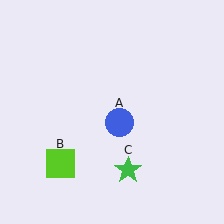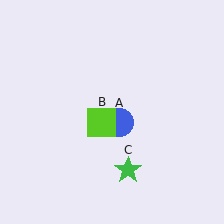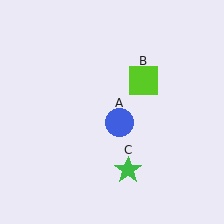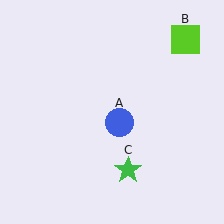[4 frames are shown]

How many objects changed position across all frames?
1 object changed position: lime square (object B).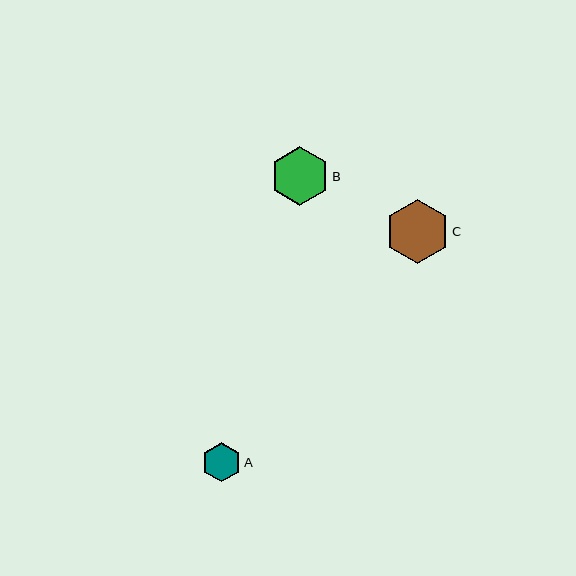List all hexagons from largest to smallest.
From largest to smallest: C, B, A.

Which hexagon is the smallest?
Hexagon A is the smallest with a size of approximately 39 pixels.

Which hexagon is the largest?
Hexagon C is the largest with a size of approximately 64 pixels.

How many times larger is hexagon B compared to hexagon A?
Hexagon B is approximately 1.5 times the size of hexagon A.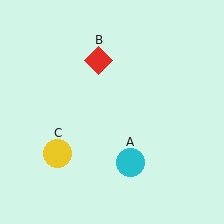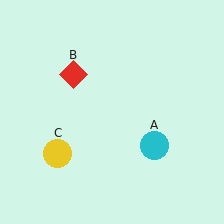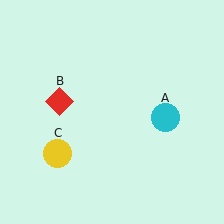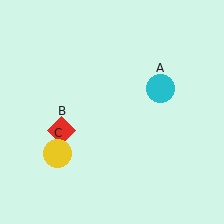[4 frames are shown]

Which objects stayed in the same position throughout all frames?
Yellow circle (object C) remained stationary.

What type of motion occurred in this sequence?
The cyan circle (object A), red diamond (object B) rotated counterclockwise around the center of the scene.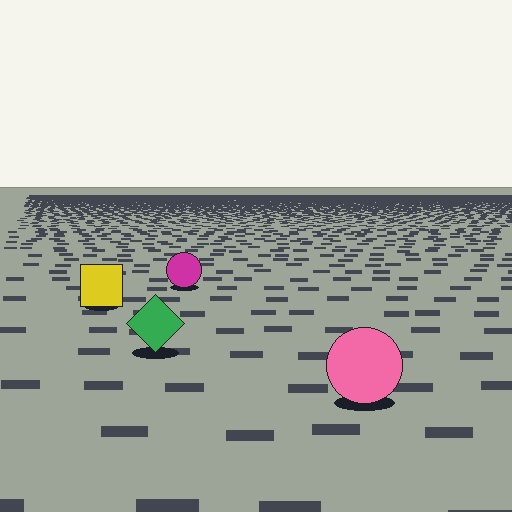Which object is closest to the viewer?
The pink circle is closest. The texture marks near it are larger and more spread out.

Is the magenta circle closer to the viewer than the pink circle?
No. The pink circle is closer — you can tell from the texture gradient: the ground texture is coarser near it.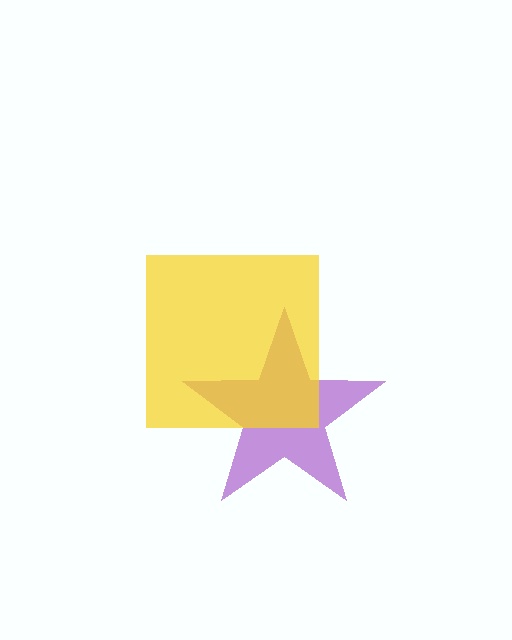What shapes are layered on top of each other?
The layered shapes are: a purple star, a yellow square.